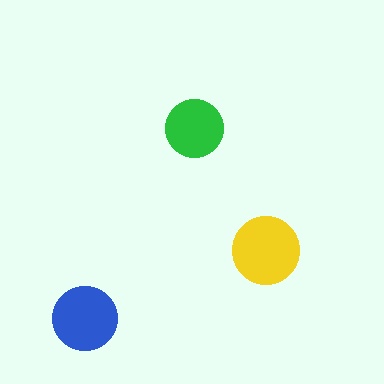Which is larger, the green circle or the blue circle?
The blue one.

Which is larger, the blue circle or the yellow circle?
The yellow one.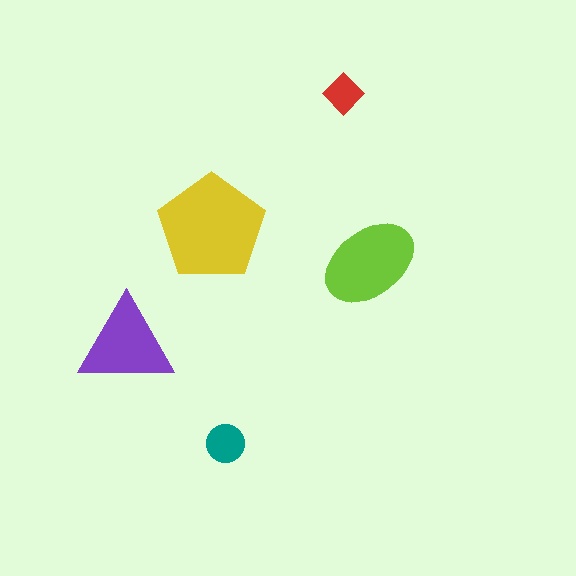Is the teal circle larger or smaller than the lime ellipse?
Smaller.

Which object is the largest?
The yellow pentagon.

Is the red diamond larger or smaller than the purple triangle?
Smaller.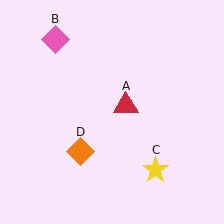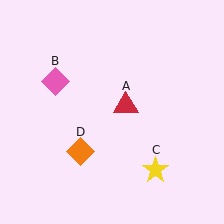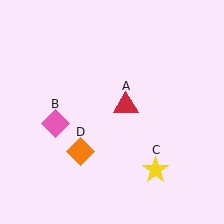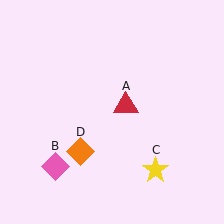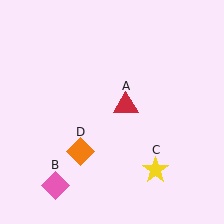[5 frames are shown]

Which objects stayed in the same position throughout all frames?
Red triangle (object A) and yellow star (object C) and orange diamond (object D) remained stationary.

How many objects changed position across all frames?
1 object changed position: pink diamond (object B).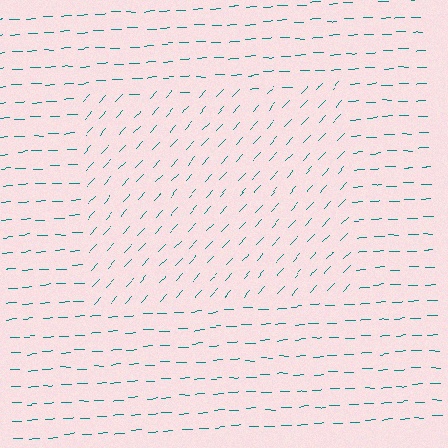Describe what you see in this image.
The image is filled with small teal line segments. A rectangle region in the image has lines oriented differently from the surrounding lines, creating a visible texture boundary.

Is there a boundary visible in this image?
Yes, there is a texture boundary formed by a change in line orientation.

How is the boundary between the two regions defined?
The boundary is defined purely by a change in line orientation (approximately 45 degrees difference). All lines are the same color and thickness.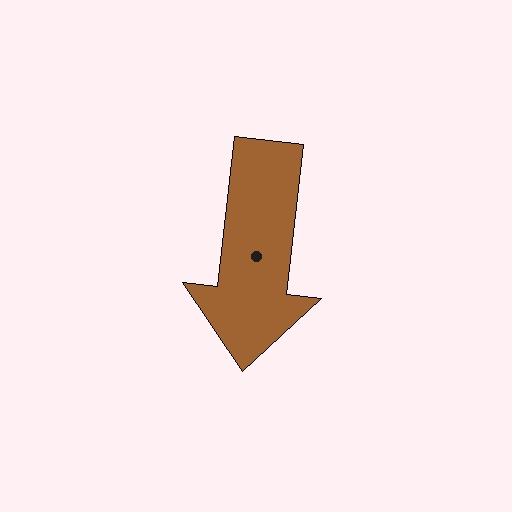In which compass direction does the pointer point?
South.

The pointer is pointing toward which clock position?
Roughly 6 o'clock.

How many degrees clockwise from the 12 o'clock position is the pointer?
Approximately 186 degrees.